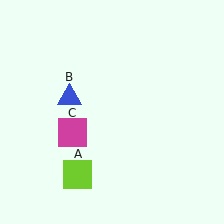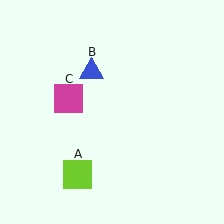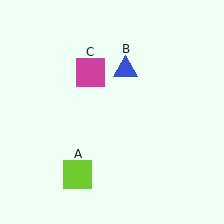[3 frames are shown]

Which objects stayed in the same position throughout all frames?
Lime square (object A) remained stationary.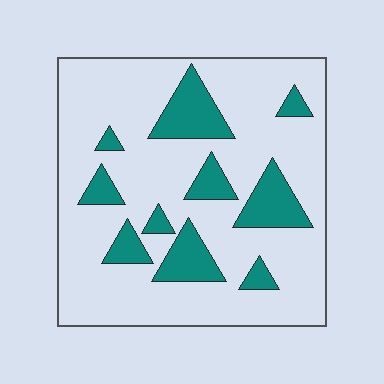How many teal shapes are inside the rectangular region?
10.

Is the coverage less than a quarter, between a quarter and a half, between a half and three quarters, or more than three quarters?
Less than a quarter.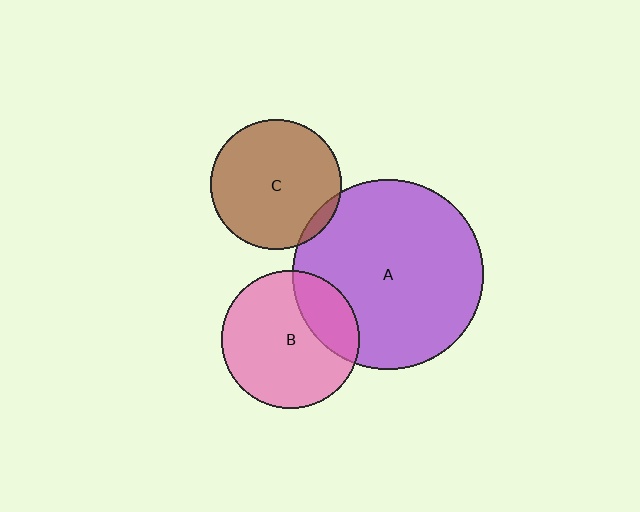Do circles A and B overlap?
Yes.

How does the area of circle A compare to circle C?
Approximately 2.1 times.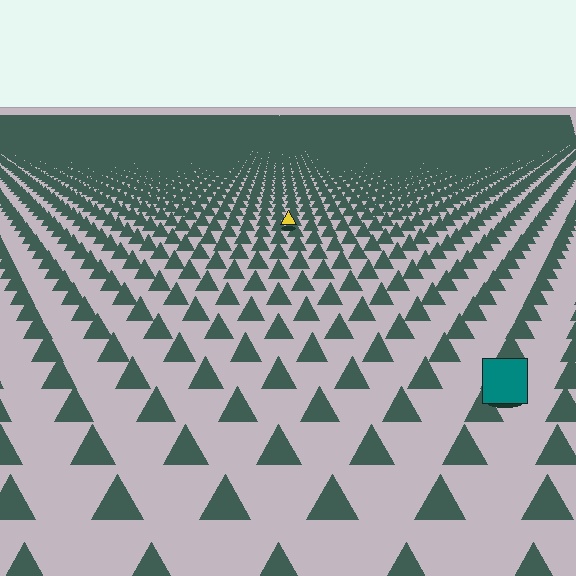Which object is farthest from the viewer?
The yellow triangle is farthest from the viewer. It appears smaller and the ground texture around it is denser.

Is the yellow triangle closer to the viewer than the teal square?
No. The teal square is closer — you can tell from the texture gradient: the ground texture is coarser near it.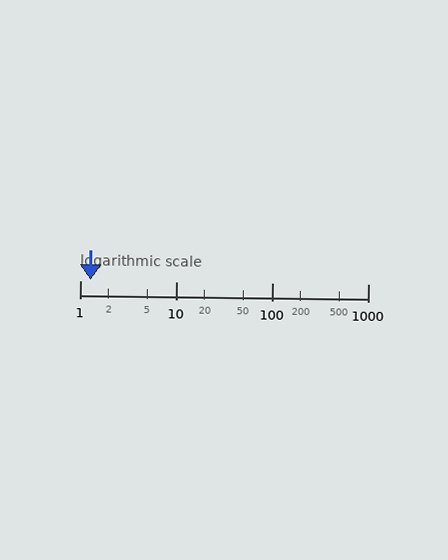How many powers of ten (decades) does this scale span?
The scale spans 3 decades, from 1 to 1000.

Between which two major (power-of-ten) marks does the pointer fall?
The pointer is between 1 and 10.